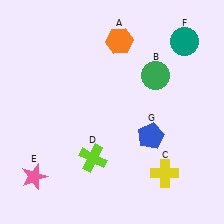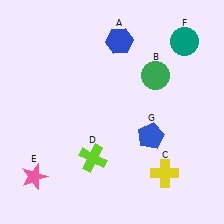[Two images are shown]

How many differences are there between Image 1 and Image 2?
There is 1 difference between the two images.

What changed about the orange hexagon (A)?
In Image 1, A is orange. In Image 2, it changed to blue.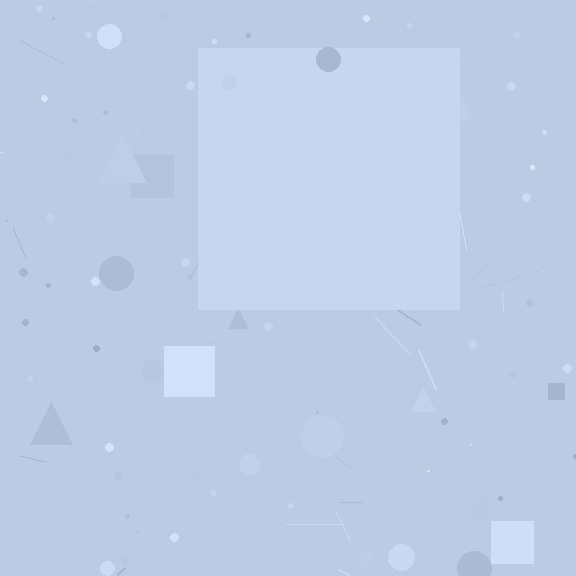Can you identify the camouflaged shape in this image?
The camouflaged shape is a square.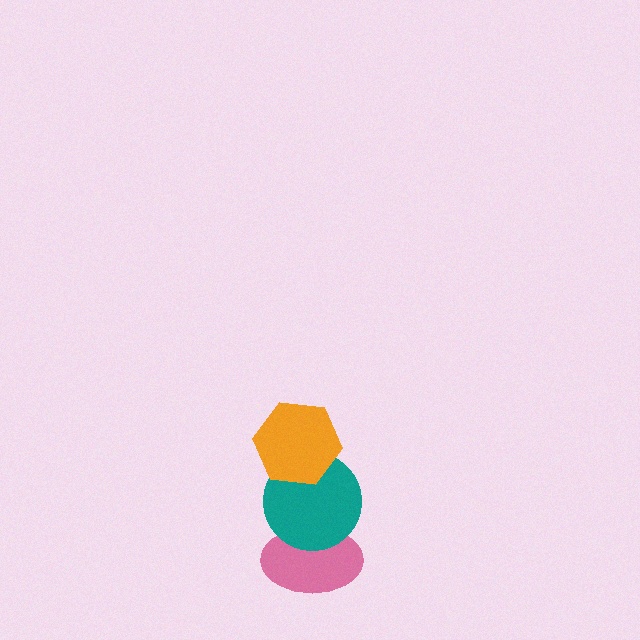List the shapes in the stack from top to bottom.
From top to bottom: the orange hexagon, the teal circle, the pink ellipse.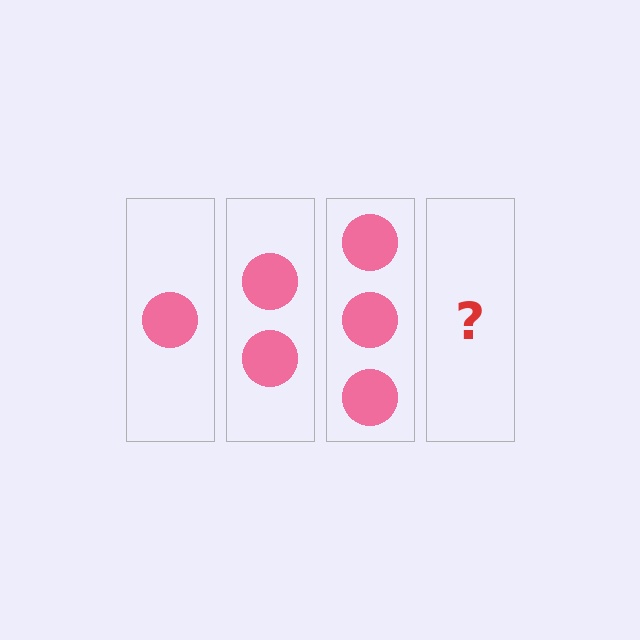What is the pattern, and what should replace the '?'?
The pattern is that each step adds one more circle. The '?' should be 4 circles.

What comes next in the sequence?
The next element should be 4 circles.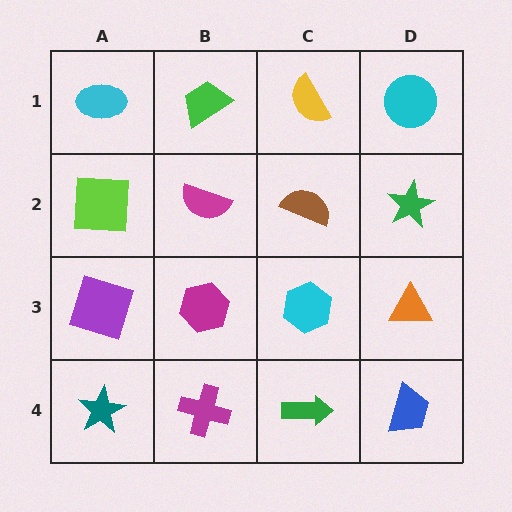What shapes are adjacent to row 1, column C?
A brown semicircle (row 2, column C), a green trapezoid (row 1, column B), a cyan circle (row 1, column D).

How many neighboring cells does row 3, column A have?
3.